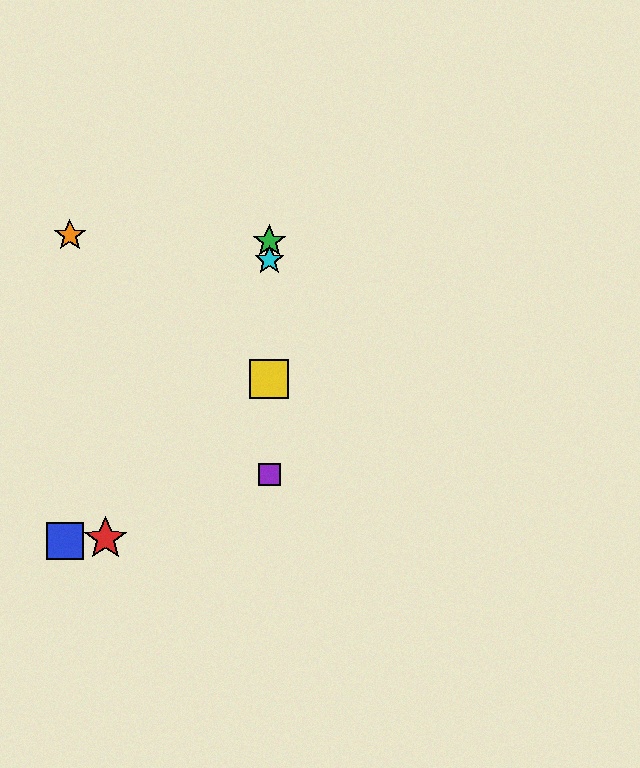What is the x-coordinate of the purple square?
The purple square is at x≈269.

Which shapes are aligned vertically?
The green star, the yellow square, the purple square, the cyan star are aligned vertically.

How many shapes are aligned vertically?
4 shapes (the green star, the yellow square, the purple square, the cyan star) are aligned vertically.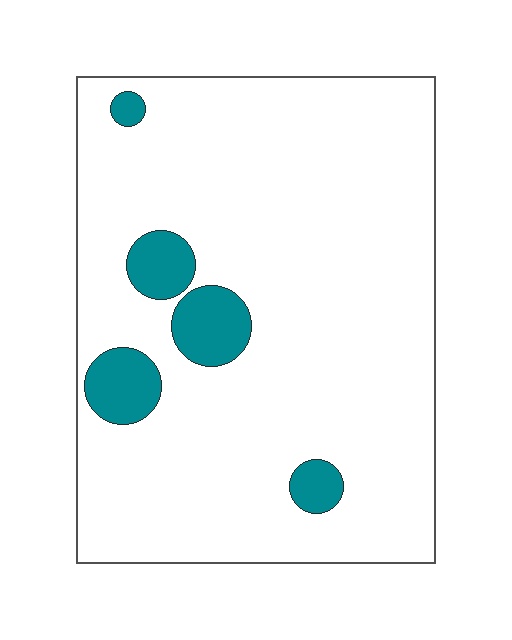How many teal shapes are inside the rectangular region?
5.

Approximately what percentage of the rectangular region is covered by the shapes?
Approximately 10%.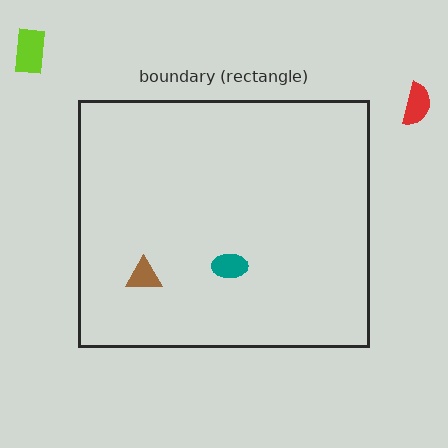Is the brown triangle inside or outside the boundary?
Inside.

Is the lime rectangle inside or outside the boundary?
Outside.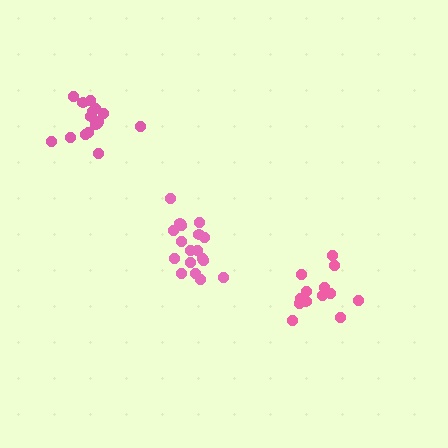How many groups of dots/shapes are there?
There are 3 groups.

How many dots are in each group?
Group 1: 18 dots, Group 2: 13 dots, Group 3: 16 dots (47 total).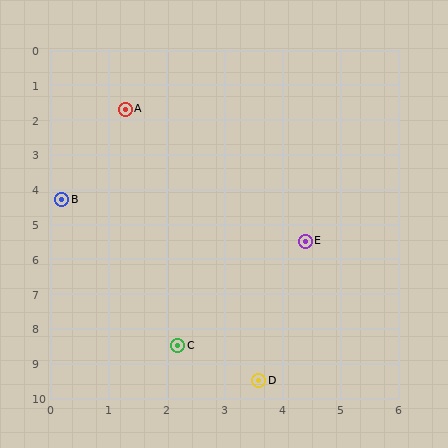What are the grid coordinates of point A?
Point A is at approximately (1.3, 1.7).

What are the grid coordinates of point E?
Point E is at approximately (4.4, 5.5).